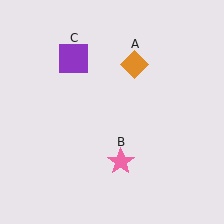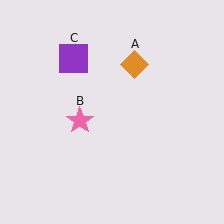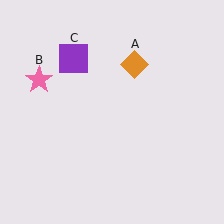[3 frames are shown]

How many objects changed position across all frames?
1 object changed position: pink star (object B).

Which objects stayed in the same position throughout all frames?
Orange diamond (object A) and purple square (object C) remained stationary.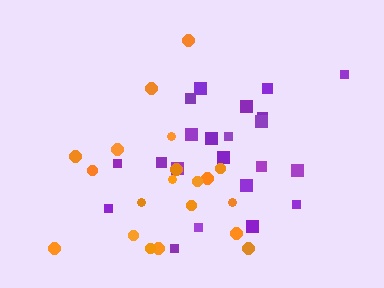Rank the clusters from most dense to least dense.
purple, orange.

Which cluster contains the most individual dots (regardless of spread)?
Purple (22).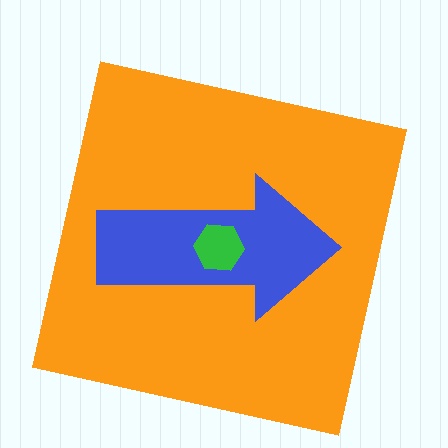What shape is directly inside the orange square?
The blue arrow.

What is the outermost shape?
The orange square.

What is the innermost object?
The green hexagon.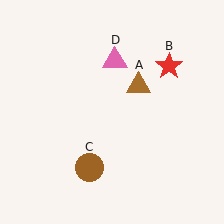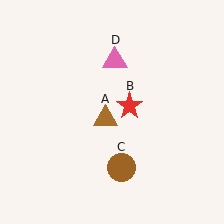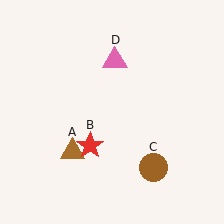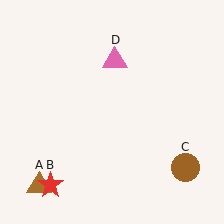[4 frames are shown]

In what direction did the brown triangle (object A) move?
The brown triangle (object A) moved down and to the left.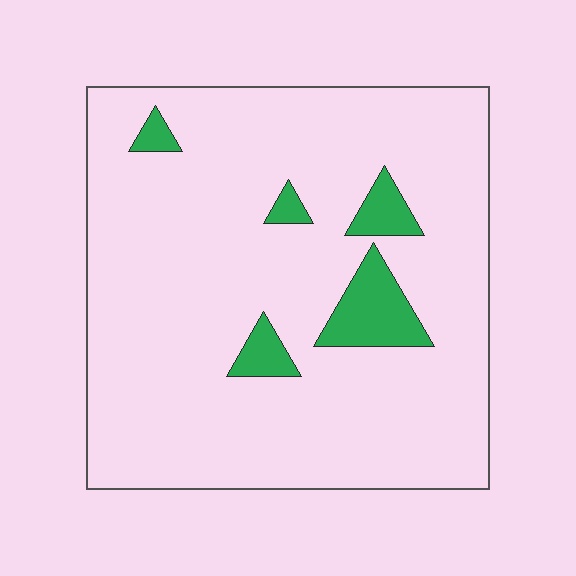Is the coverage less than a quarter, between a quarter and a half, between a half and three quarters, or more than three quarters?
Less than a quarter.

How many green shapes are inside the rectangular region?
5.